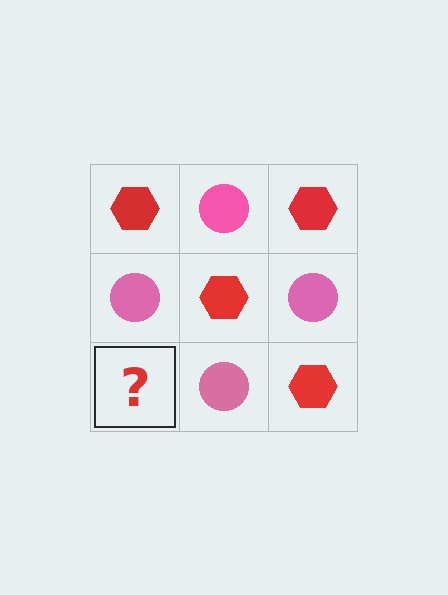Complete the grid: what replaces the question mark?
The question mark should be replaced with a red hexagon.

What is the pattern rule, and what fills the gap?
The rule is that it alternates red hexagon and pink circle in a checkerboard pattern. The gap should be filled with a red hexagon.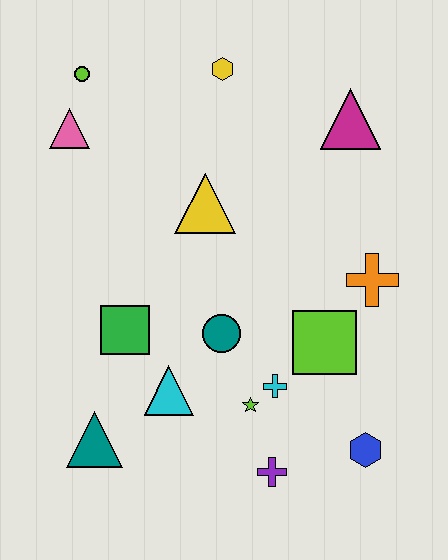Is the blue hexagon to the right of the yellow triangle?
Yes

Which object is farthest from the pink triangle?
The blue hexagon is farthest from the pink triangle.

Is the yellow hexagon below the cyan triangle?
No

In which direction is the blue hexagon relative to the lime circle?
The blue hexagon is below the lime circle.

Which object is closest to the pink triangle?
The lime circle is closest to the pink triangle.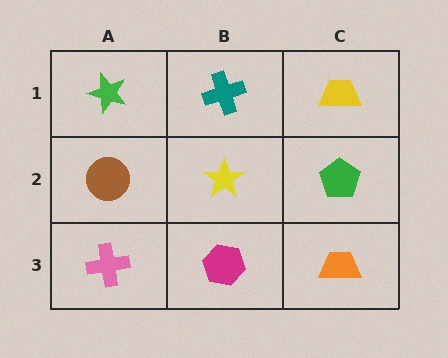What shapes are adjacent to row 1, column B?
A yellow star (row 2, column B), a green star (row 1, column A), a yellow trapezoid (row 1, column C).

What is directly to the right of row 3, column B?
An orange trapezoid.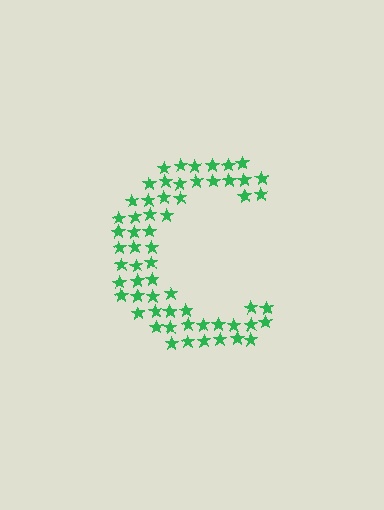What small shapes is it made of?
It is made of small stars.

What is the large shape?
The large shape is the letter C.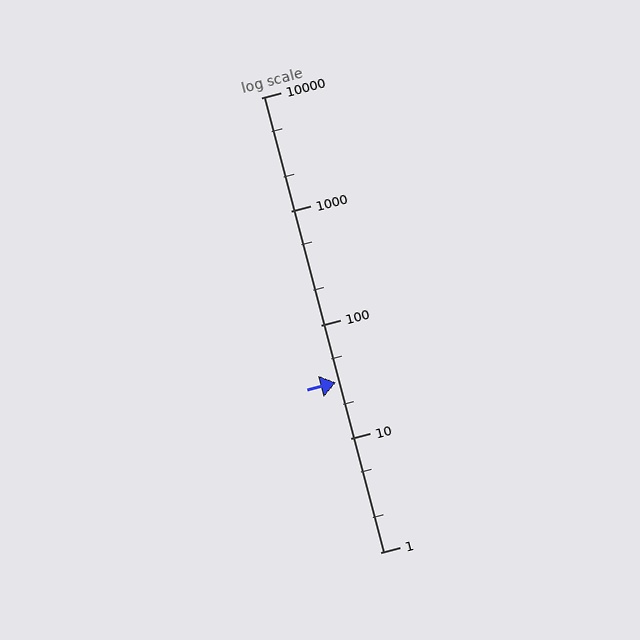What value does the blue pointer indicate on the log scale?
The pointer indicates approximately 31.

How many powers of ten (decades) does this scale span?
The scale spans 4 decades, from 1 to 10000.